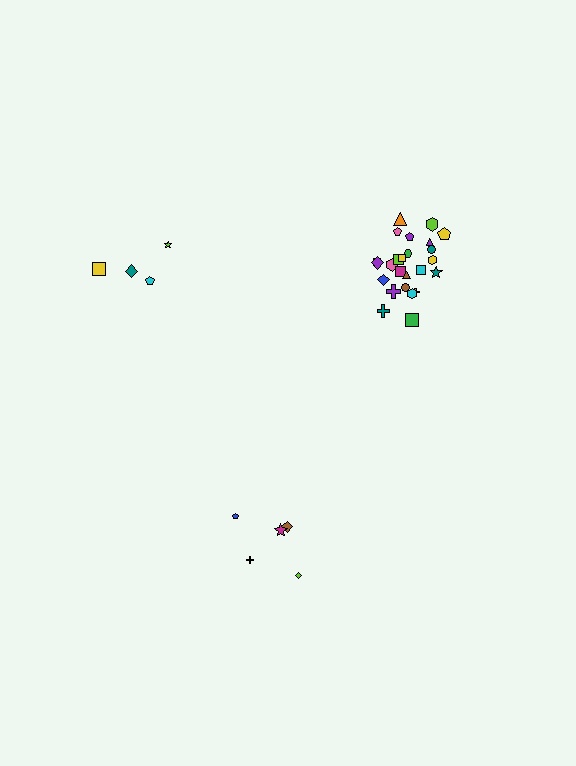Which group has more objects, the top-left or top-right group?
The top-right group.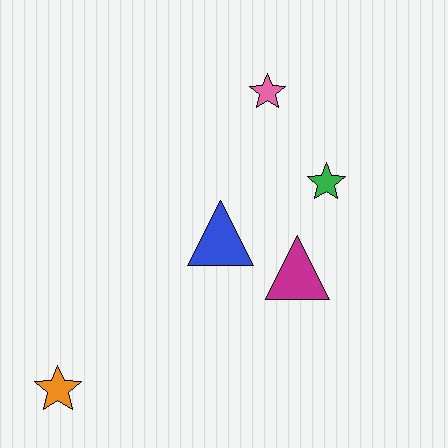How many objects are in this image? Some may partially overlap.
There are 5 objects.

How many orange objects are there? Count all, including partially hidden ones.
There is 1 orange object.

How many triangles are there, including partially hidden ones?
There are 2 triangles.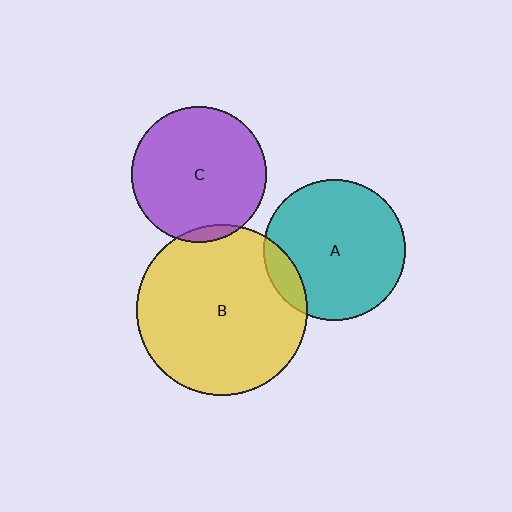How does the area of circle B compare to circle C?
Approximately 1.6 times.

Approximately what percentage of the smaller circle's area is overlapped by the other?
Approximately 5%.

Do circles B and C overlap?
Yes.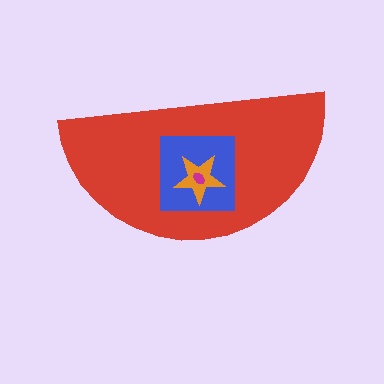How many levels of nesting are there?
4.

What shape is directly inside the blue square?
The orange star.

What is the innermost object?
The magenta ellipse.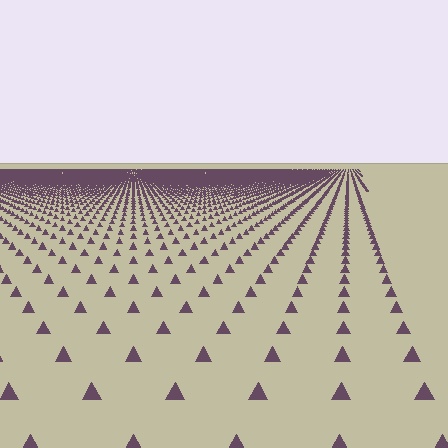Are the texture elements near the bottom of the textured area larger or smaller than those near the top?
Larger. Near the bottom, elements are closer to the viewer and appear at a bigger on-screen size.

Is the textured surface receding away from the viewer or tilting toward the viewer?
The surface is receding away from the viewer. Texture elements get smaller and denser toward the top.